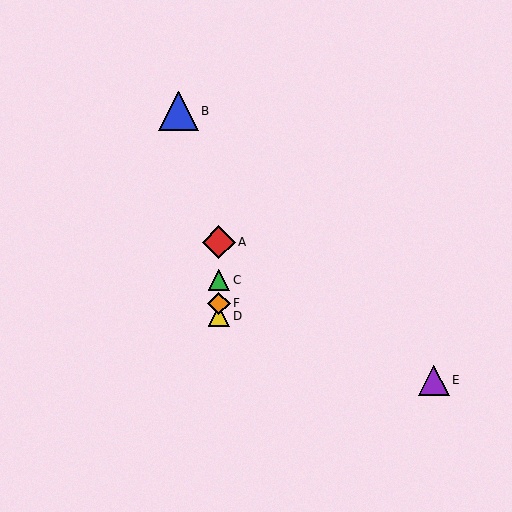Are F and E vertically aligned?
No, F is at x≈219 and E is at x≈434.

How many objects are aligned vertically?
4 objects (A, C, D, F) are aligned vertically.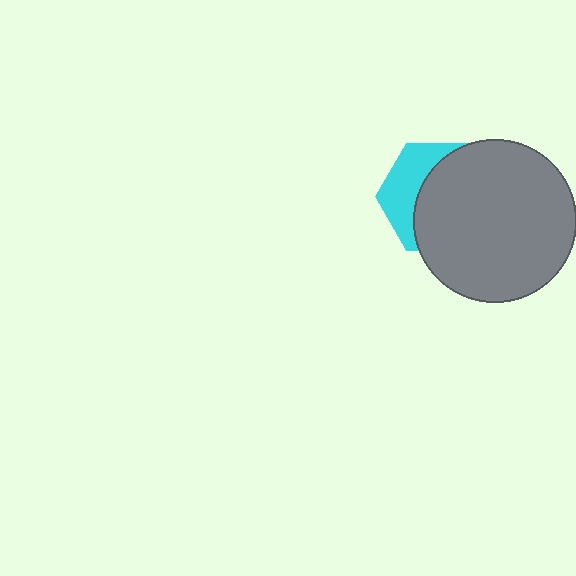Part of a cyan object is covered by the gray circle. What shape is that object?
It is a hexagon.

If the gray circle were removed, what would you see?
You would see the complete cyan hexagon.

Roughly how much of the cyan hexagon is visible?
A small part of it is visible (roughly 36%).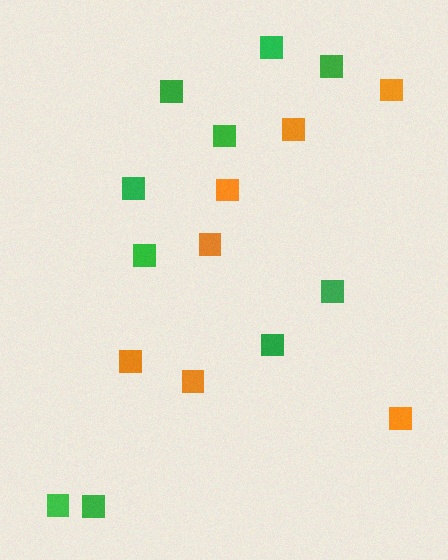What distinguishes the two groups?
There are 2 groups: one group of green squares (10) and one group of orange squares (7).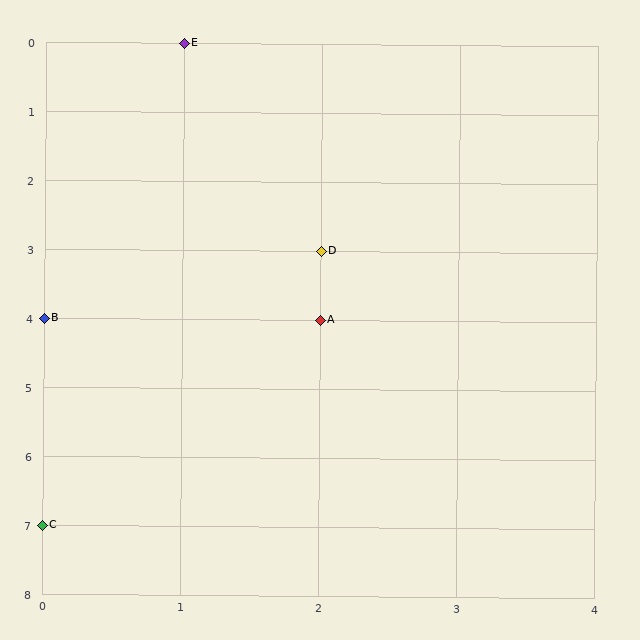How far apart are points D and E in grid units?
Points D and E are 1 column and 3 rows apart (about 3.2 grid units diagonally).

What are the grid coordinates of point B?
Point B is at grid coordinates (0, 4).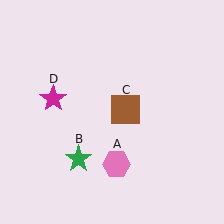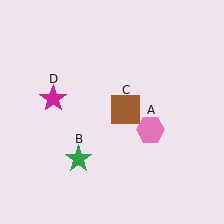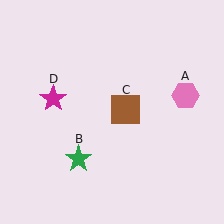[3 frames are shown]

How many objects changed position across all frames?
1 object changed position: pink hexagon (object A).